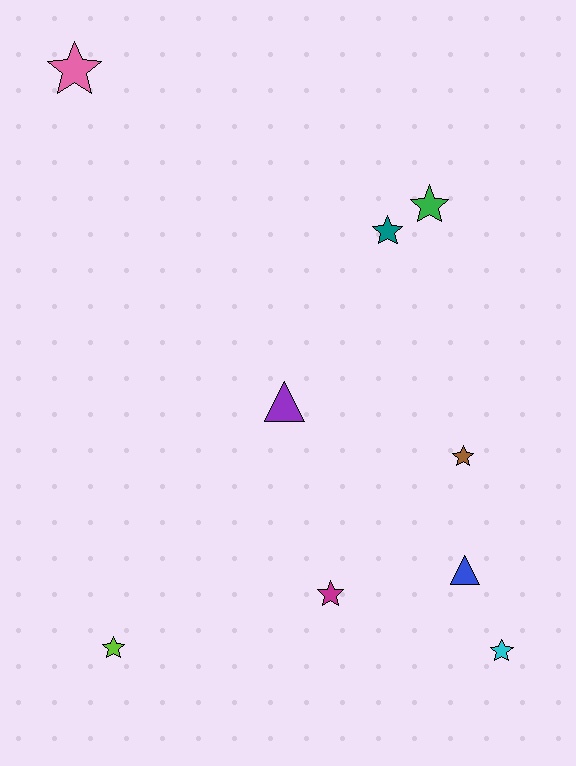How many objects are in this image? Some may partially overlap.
There are 9 objects.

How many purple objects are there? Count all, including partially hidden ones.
There is 1 purple object.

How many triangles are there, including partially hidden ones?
There are 2 triangles.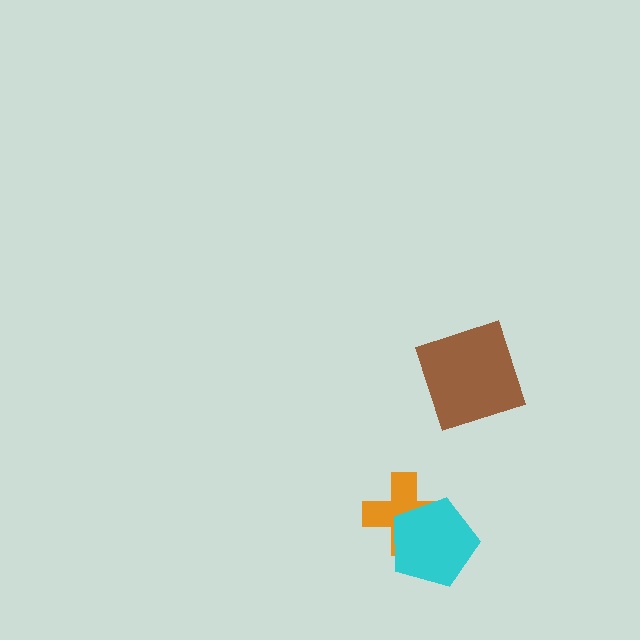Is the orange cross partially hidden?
Yes, it is partially covered by another shape.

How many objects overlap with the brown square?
0 objects overlap with the brown square.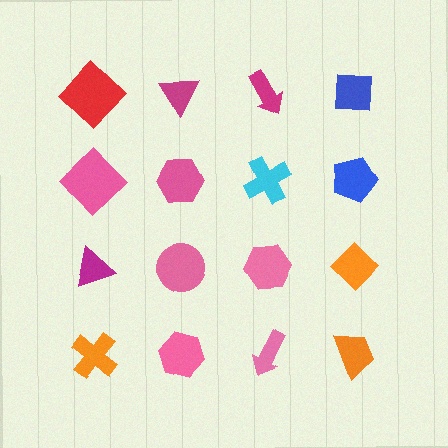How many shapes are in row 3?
4 shapes.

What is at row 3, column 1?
A magenta triangle.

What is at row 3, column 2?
A pink circle.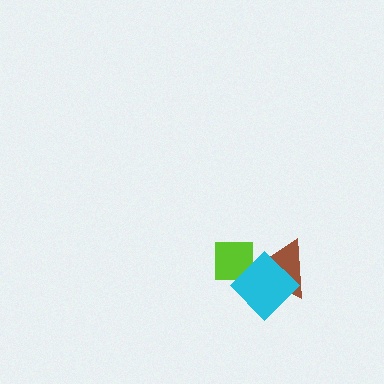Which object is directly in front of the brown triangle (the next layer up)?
The lime square is directly in front of the brown triangle.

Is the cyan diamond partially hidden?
No, no other shape covers it.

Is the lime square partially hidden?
Yes, it is partially covered by another shape.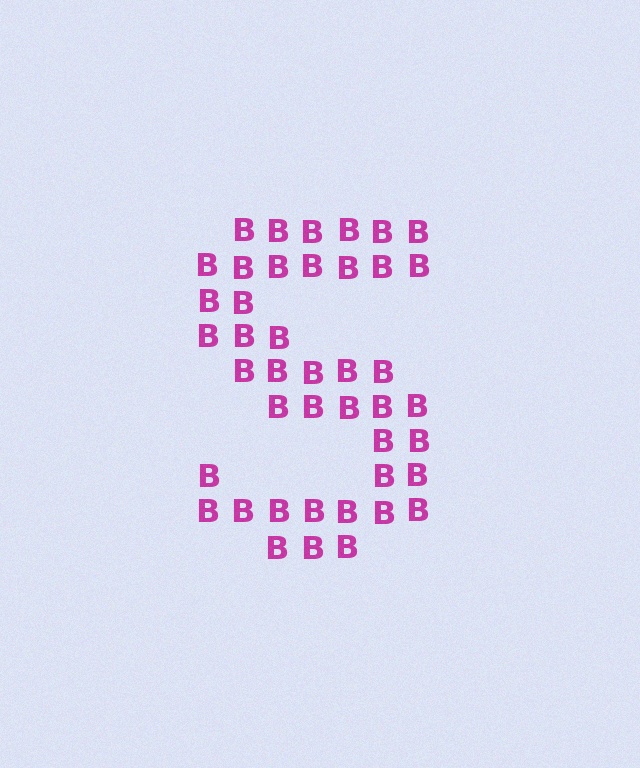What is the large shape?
The large shape is the letter S.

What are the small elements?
The small elements are letter B's.